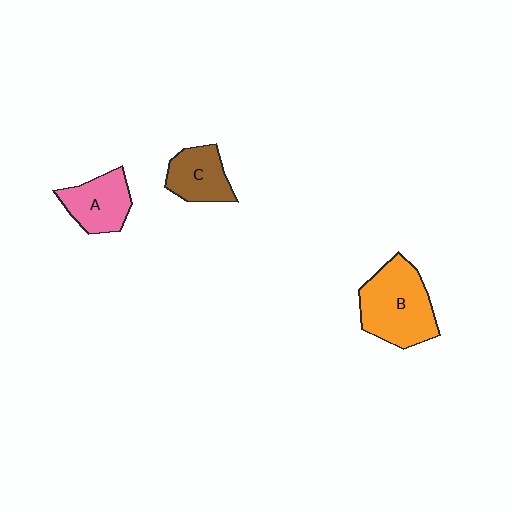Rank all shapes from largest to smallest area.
From largest to smallest: B (orange), A (pink), C (brown).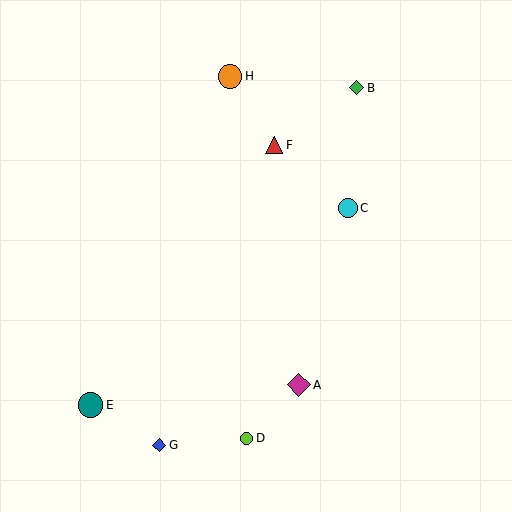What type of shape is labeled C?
Shape C is a cyan circle.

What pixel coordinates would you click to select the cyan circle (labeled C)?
Click at (348, 208) to select the cyan circle C.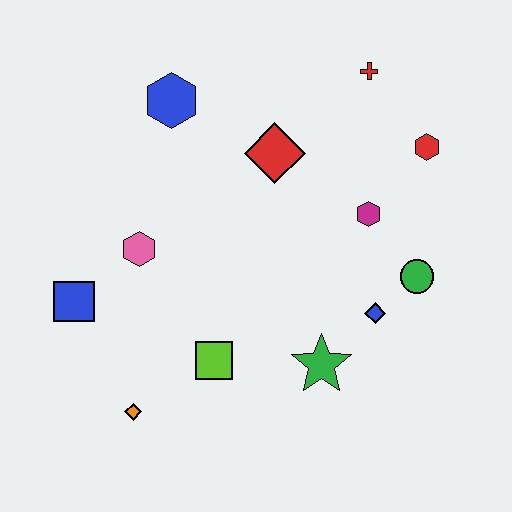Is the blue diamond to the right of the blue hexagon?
Yes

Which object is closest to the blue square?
The pink hexagon is closest to the blue square.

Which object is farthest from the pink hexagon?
The red hexagon is farthest from the pink hexagon.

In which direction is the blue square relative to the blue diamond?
The blue square is to the left of the blue diamond.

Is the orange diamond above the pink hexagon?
No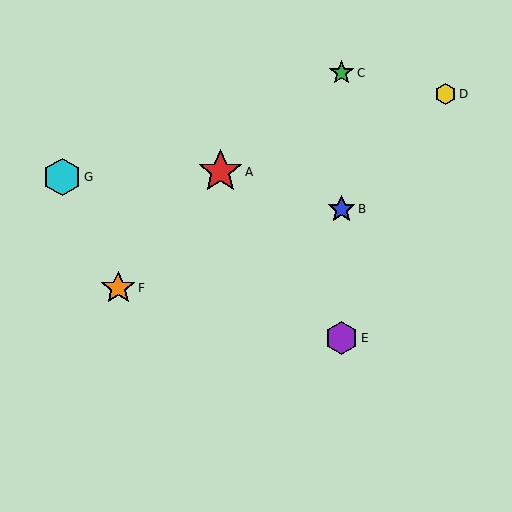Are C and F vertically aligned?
No, C is at x≈341 and F is at x≈118.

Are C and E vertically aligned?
Yes, both are at x≈341.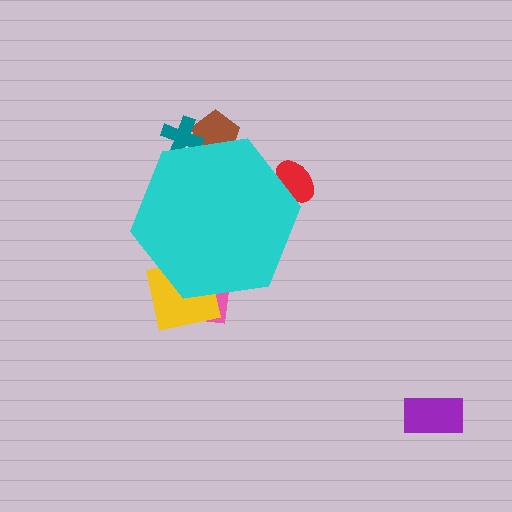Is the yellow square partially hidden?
Yes, the yellow square is partially hidden behind the cyan hexagon.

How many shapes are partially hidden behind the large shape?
5 shapes are partially hidden.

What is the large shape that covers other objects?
A cyan hexagon.